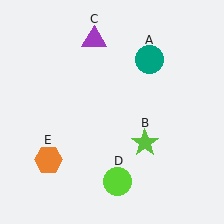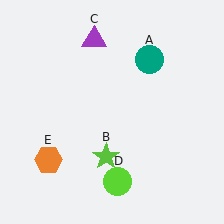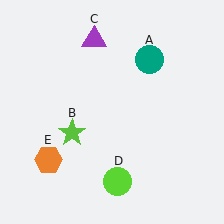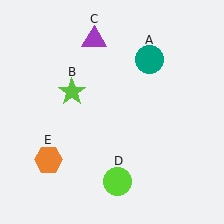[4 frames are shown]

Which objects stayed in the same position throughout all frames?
Teal circle (object A) and purple triangle (object C) and lime circle (object D) and orange hexagon (object E) remained stationary.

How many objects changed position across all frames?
1 object changed position: lime star (object B).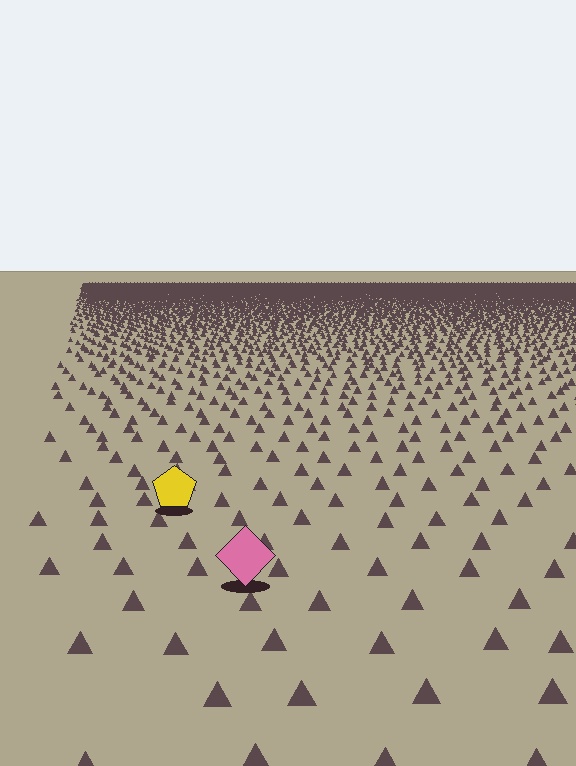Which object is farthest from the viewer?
The yellow pentagon is farthest from the viewer. It appears smaller and the ground texture around it is denser.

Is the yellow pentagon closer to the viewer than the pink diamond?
No. The pink diamond is closer — you can tell from the texture gradient: the ground texture is coarser near it.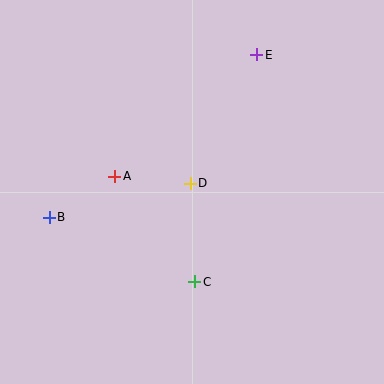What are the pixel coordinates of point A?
Point A is at (115, 176).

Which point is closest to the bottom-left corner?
Point B is closest to the bottom-left corner.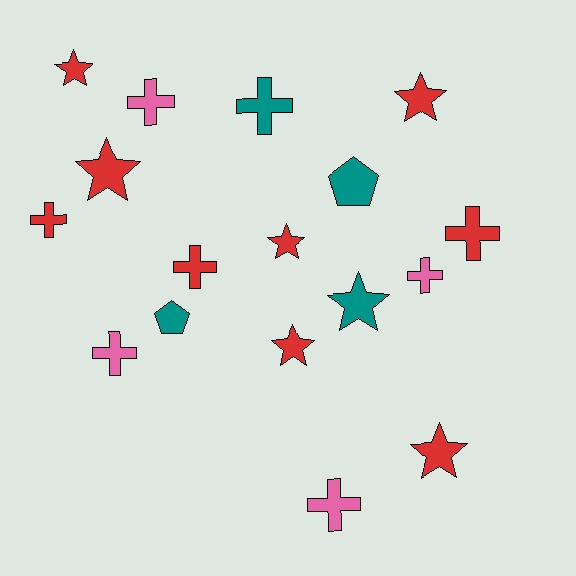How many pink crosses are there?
There are 4 pink crosses.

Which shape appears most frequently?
Cross, with 8 objects.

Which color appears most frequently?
Red, with 9 objects.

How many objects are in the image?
There are 17 objects.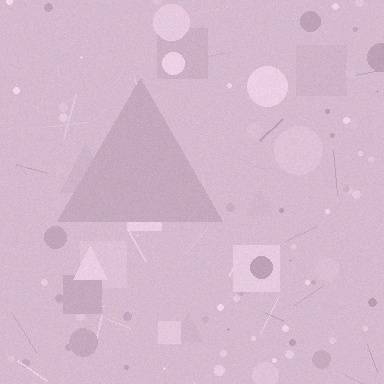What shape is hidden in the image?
A triangle is hidden in the image.